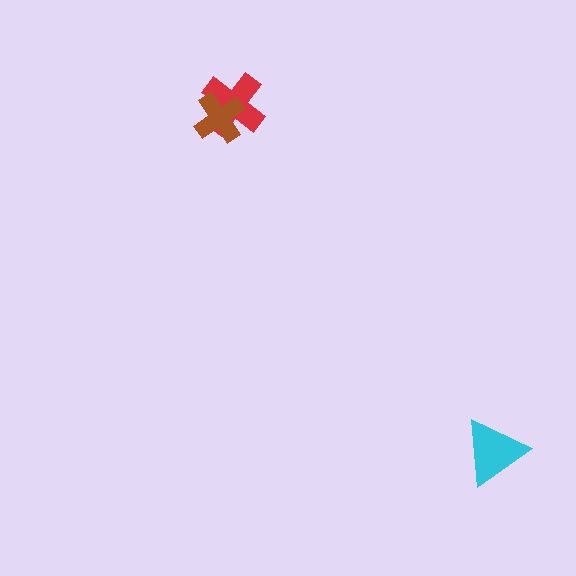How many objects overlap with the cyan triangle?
0 objects overlap with the cyan triangle.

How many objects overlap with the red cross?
1 object overlaps with the red cross.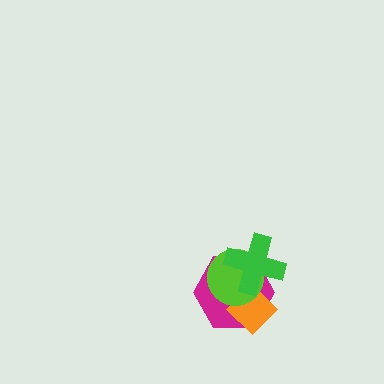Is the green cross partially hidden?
No, no other shape covers it.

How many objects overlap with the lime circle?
3 objects overlap with the lime circle.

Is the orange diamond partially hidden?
Yes, it is partially covered by another shape.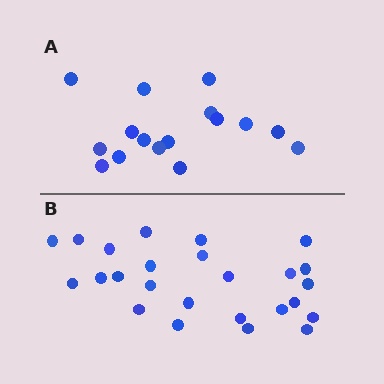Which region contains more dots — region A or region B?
Region B (the bottom region) has more dots.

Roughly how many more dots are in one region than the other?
Region B has roughly 8 or so more dots than region A.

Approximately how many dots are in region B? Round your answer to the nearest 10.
About 20 dots. (The exact count is 25, which rounds to 20.)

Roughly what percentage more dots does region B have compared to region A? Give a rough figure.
About 55% more.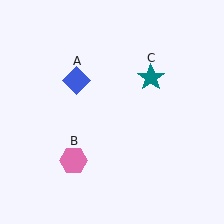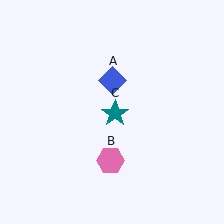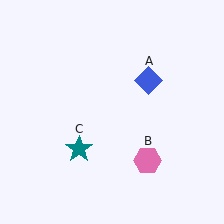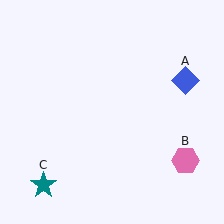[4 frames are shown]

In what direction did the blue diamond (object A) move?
The blue diamond (object A) moved right.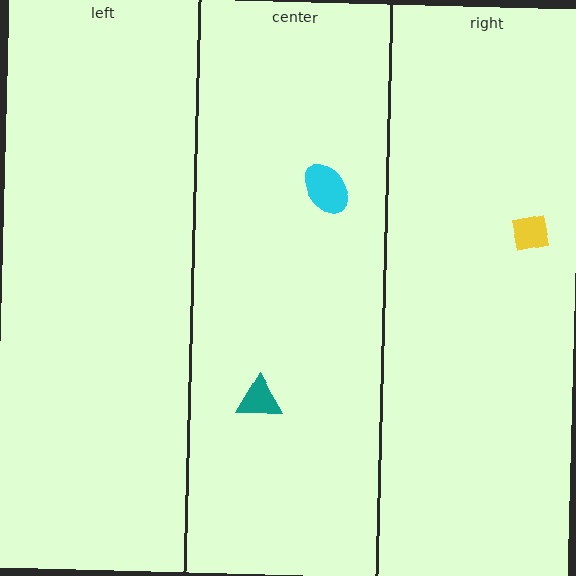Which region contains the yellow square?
The right region.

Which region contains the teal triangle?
The center region.